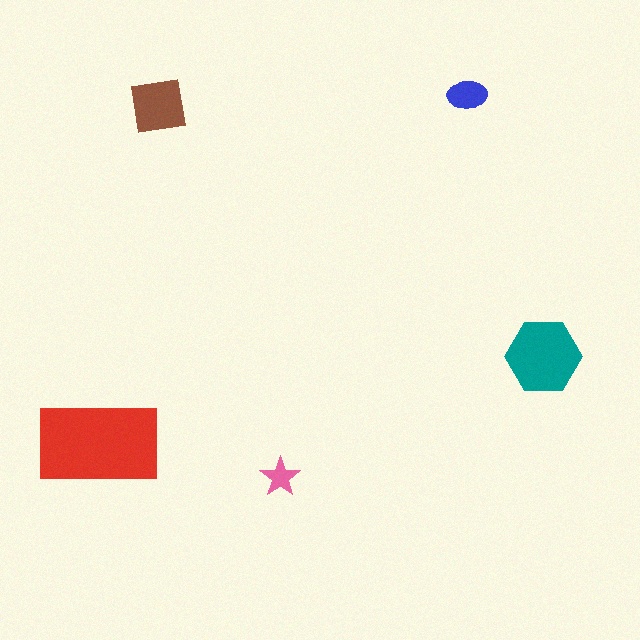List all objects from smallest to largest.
The pink star, the blue ellipse, the brown square, the teal hexagon, the red rectangle.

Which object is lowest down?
The pink star is bottommost.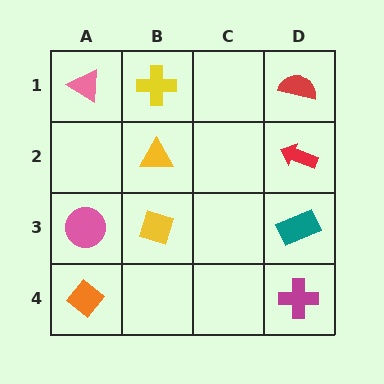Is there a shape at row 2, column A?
No, that cell is empty.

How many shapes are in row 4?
2 shapes.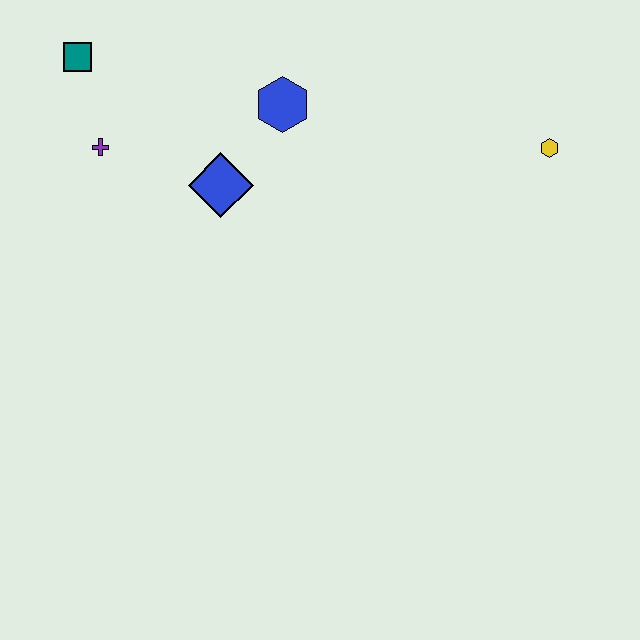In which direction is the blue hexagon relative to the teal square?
The blue hexagon is to the right of the teal square.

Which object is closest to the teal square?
The purple cross is closest to the teal square.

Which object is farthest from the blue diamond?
The yellow hexagon is farthest from the blue diamond.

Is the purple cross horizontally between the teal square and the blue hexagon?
Yes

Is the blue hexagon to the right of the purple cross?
Yes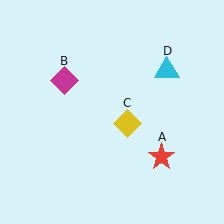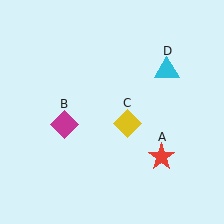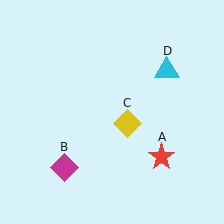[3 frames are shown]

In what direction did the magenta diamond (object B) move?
The magenta diamond (object B) moved down.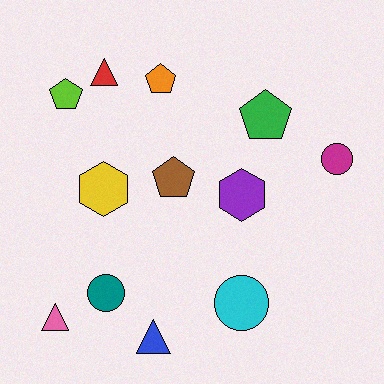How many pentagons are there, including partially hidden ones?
There are 4 pentagons.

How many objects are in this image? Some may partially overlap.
There are 12 objects.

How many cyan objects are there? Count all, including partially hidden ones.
There is 1 cyan object.